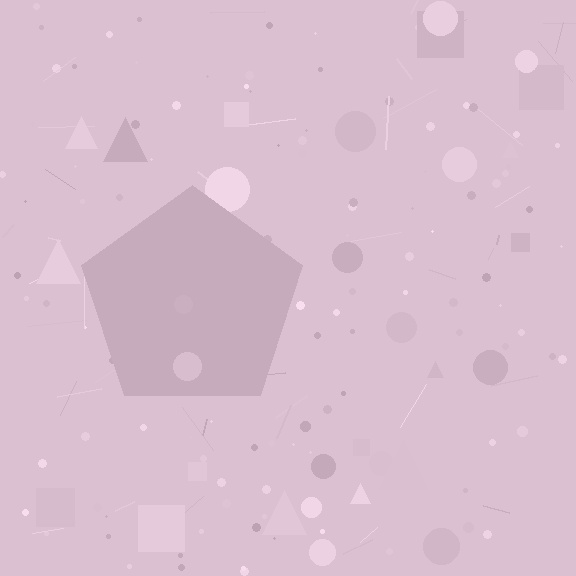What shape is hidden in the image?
A pentagon is hidden in the image.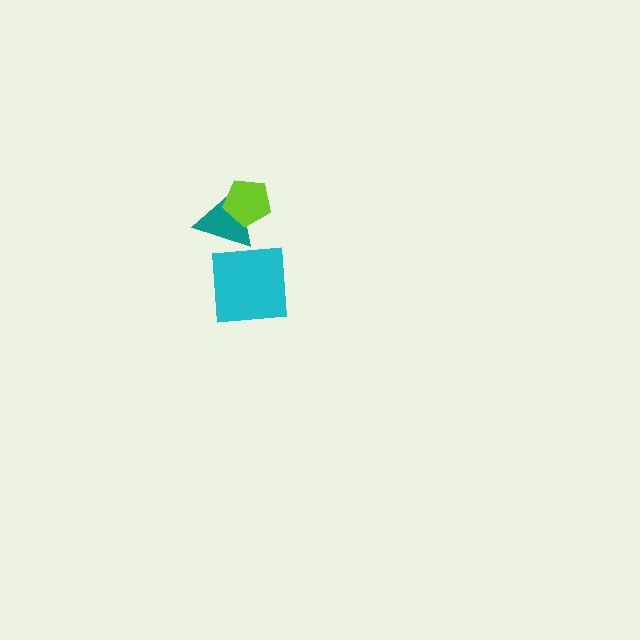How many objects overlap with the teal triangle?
1 object overlaps with the teal triangle.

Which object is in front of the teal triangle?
The lime pentagon is in front of the teal triangle.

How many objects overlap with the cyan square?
0 objects overlap with the cyan square.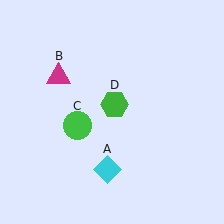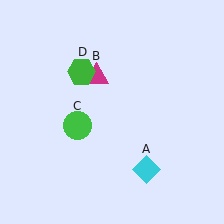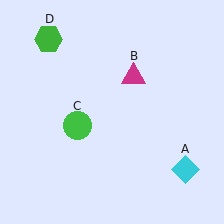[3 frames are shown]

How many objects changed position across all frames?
3 objects changed position: cyan diamond (object A), magenta triangle (object B), green hexagon (object D).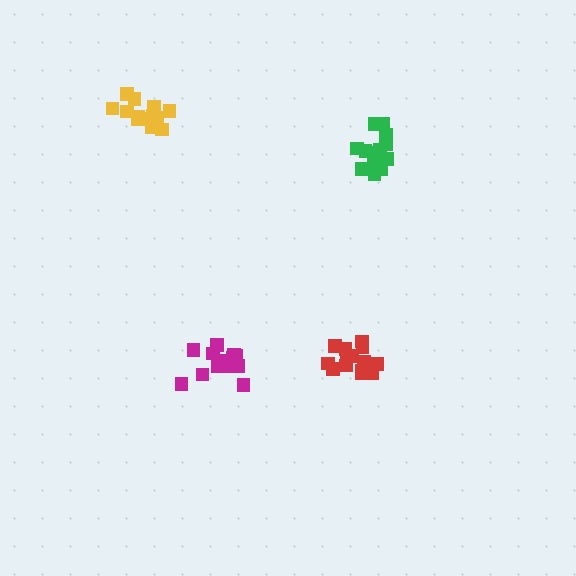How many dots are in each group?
Group 1: 14 dots, Group 2: 14 dots, Group 3: 15 dots, Group 4: 13 dots (56 total).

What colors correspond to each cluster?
The clusters are colored: magenta, green, red, yellow.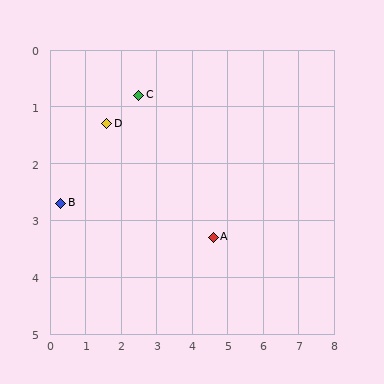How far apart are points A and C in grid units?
Points A and C are about 3.3 grid units apart.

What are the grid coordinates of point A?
Point A is at approximately (4.6, 3.3).